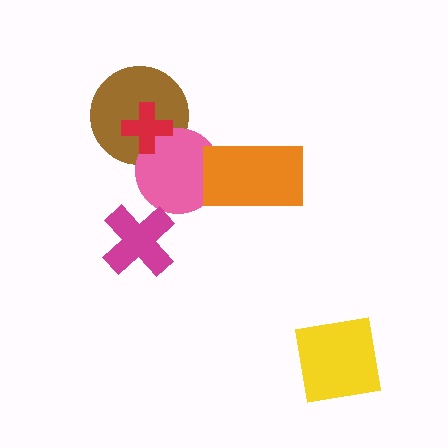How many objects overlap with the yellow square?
0 objects overlap with the yellow square.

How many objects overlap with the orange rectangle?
1 object overlaps with the orange rectangle.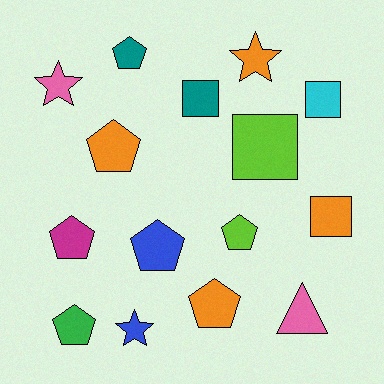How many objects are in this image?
There are 15 objects.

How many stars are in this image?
There are 3 stars.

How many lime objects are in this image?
There are 2 lime objects.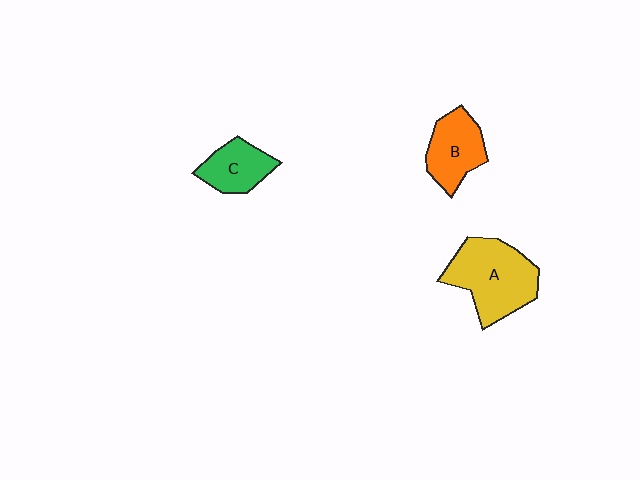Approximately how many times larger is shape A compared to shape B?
Approximately 1.6 times.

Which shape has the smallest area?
Shape C (green).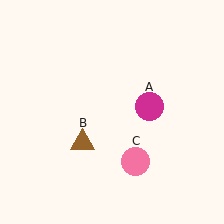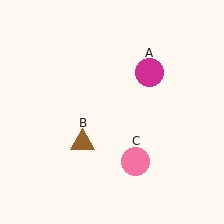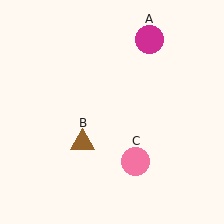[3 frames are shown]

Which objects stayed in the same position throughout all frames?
Brown triangle (object B) and pink circle (object C) remained stationary.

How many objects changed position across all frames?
1 object changed position: magenta circle (object A).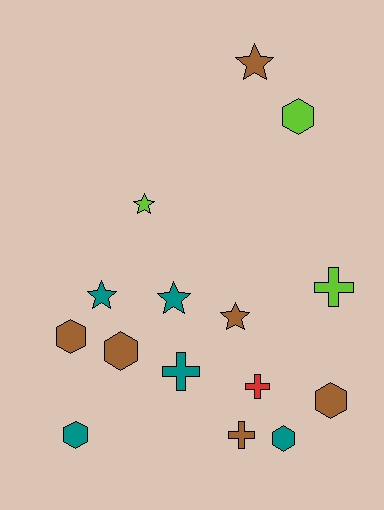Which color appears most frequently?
Brown, with 6 objects.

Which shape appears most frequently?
Hexagon, with 6 objects.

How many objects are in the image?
There are 15 objects.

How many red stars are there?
There are no red stars.